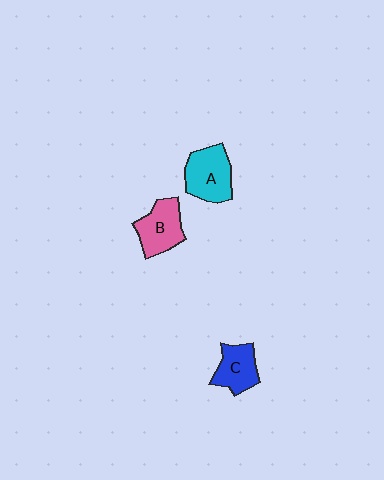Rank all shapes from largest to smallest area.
From largest to smallest: A (cyan), B (pink), C (blue).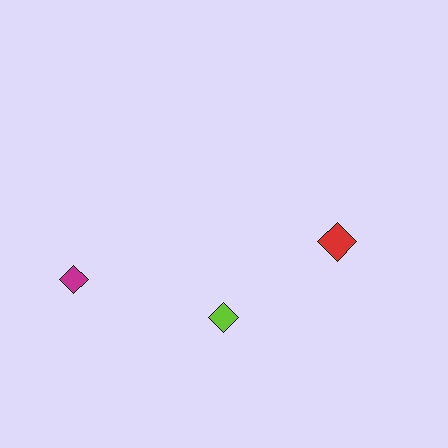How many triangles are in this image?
There are no triangles.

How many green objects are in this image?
There are no green objects.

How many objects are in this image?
There are 3 objects.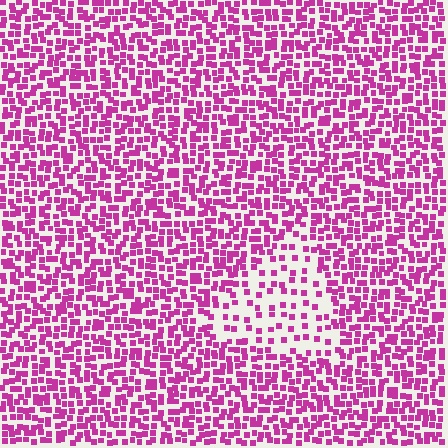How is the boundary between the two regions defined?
The boundary is defined by a change in element density (approximately 2.3x ratio). All elements are the same color, size, and shape.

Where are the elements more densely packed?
The elements are more densely packed outside the triangle boundary.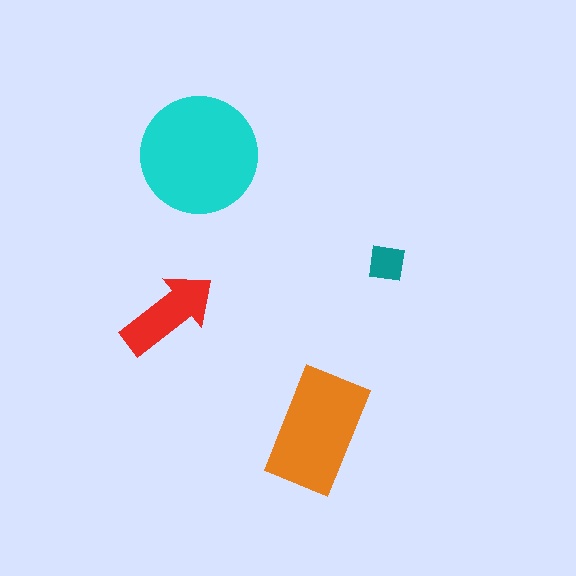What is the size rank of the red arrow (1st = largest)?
3rd.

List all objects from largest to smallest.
The cyan circle, the orange rectangle, the red arrow, the teal square.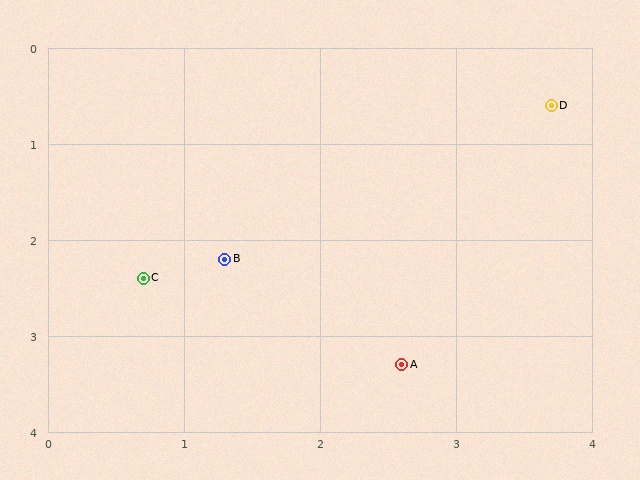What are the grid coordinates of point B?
Point B is at approximately (1.3, 2.2).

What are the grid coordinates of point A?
Point A is at approximately (2.6, 3.3).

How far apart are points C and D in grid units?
Points C and D are about 3.5 grid units apart.